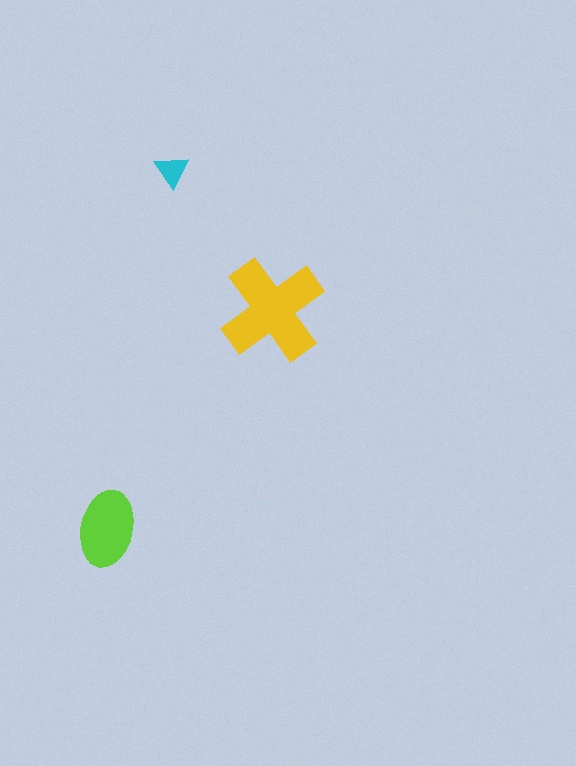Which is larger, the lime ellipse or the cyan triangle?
The lime ellipse.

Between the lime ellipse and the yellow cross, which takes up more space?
The yellow cross.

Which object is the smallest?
The cyan triangle.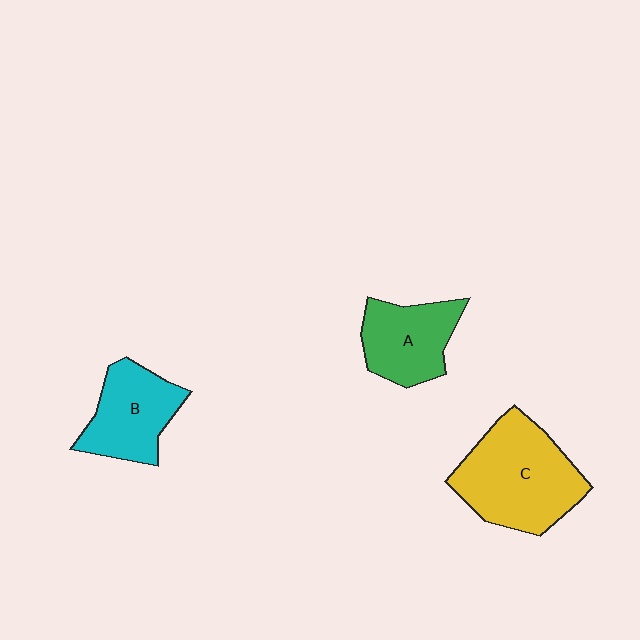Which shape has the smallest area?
Shape A (green).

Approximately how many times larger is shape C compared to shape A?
Approximately 1.6 times.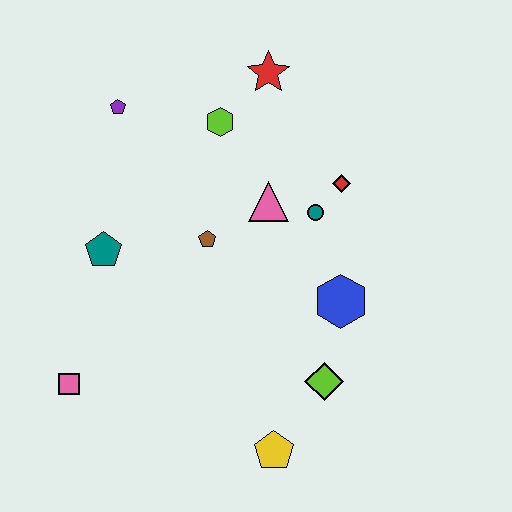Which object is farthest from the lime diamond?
The purple pentagon is farthest from the lime diamond.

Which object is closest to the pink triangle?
The teal circle is closest to the pink triangle.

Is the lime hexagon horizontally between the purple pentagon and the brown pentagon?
No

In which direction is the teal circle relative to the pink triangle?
The teal circle is to the right of the pink triangle.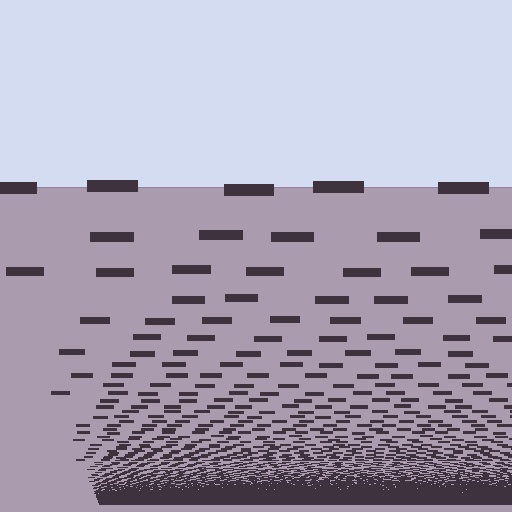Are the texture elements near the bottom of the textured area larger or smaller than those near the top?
Smaller. The gradient is inverted — elements near the bottom are smaller and denser.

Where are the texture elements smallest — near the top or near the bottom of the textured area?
Near the bottom.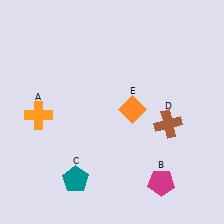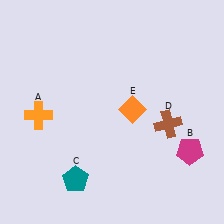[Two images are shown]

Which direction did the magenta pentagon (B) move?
The magenta pentagon (B) moved up.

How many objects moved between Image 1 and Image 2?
1 object moved between the two images.